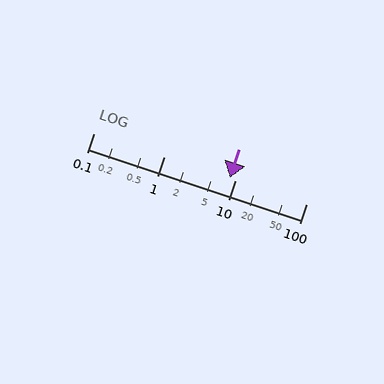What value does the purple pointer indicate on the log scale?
The pointer indicates approximately 8.3.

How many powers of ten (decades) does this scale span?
The scale spans 3 decades, from 0.1 to 100.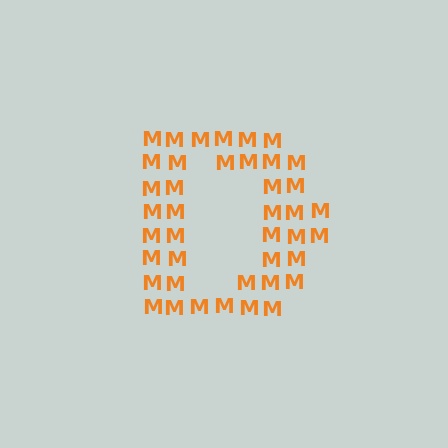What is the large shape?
The large shape is the letter D.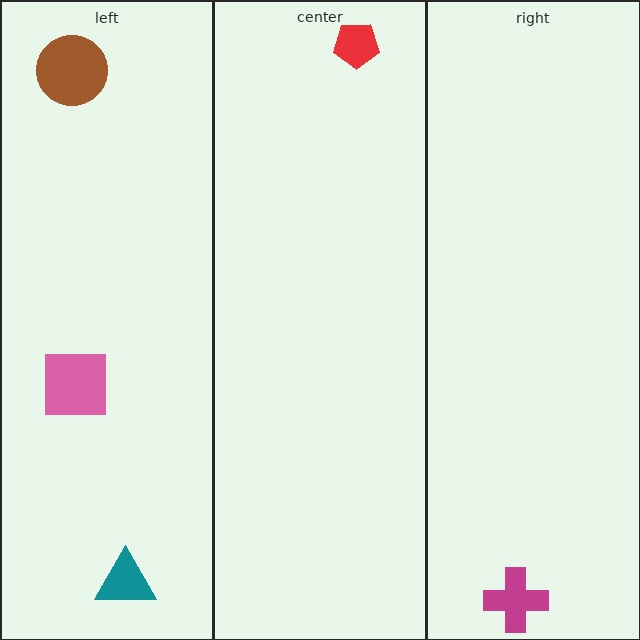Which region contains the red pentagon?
The center region.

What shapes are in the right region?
The magenta cross.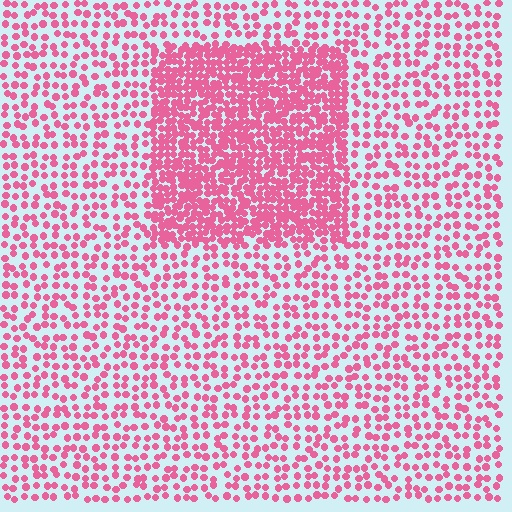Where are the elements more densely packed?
The elements are more densely packed inside the rectangle boundary.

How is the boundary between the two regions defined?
The boundary is defined by a change in element density (approximately 2.3x ratio). All elements are the same color, size, and shape.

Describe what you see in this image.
The image contains small pink elements arranged at two different densities. A rectangle-shaped region is visible where the elements are more densely packed than the surrounding area.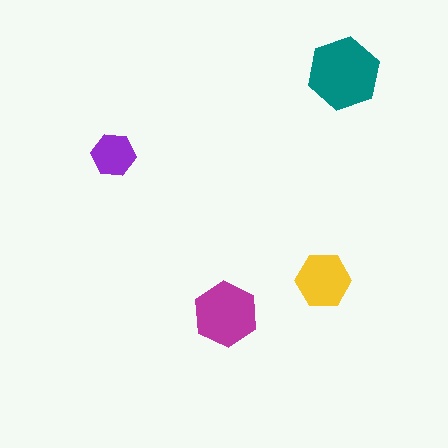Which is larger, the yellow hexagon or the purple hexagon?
The yellow one.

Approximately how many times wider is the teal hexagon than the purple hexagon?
About 1.5 times wider.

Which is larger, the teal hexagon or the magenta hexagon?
The teal one.